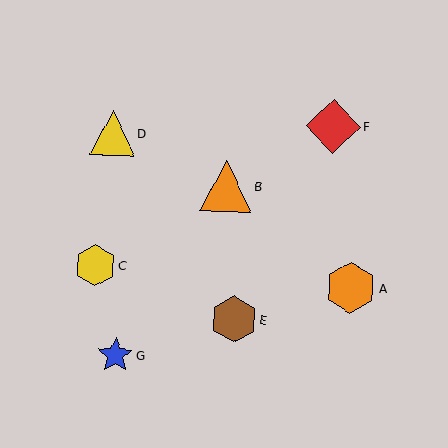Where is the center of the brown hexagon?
The center of the brown hexagon is at (234, 319).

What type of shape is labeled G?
Shape G is a blue star.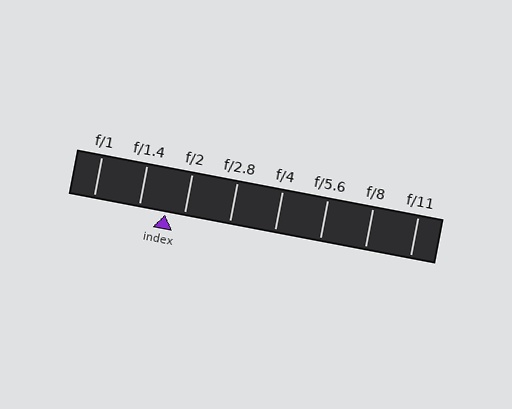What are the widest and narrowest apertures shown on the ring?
The widest aperture shown is f/1 and the narrowest is f/11.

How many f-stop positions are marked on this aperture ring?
There are 8 f-stop positions marked.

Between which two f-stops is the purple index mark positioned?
The index mark is between f/1.4 and f/2.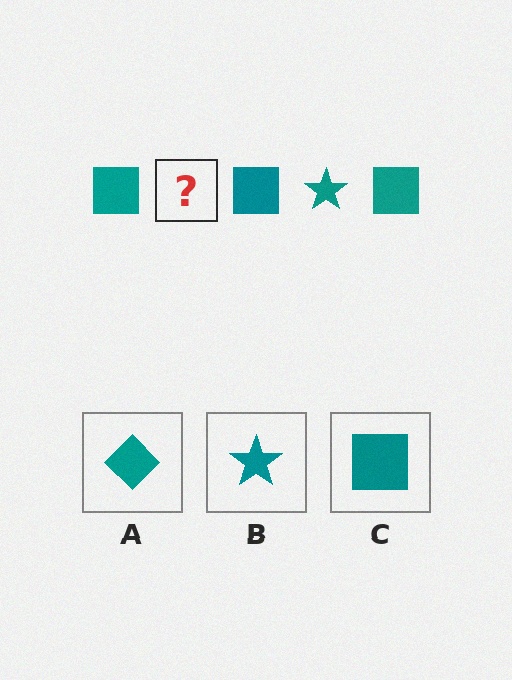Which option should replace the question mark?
Option B.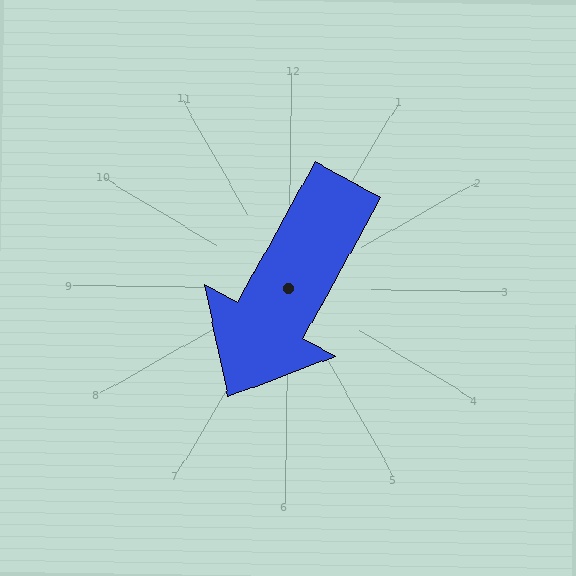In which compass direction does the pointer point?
Southwest.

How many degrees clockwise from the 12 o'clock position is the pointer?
Approximately 208 degrees.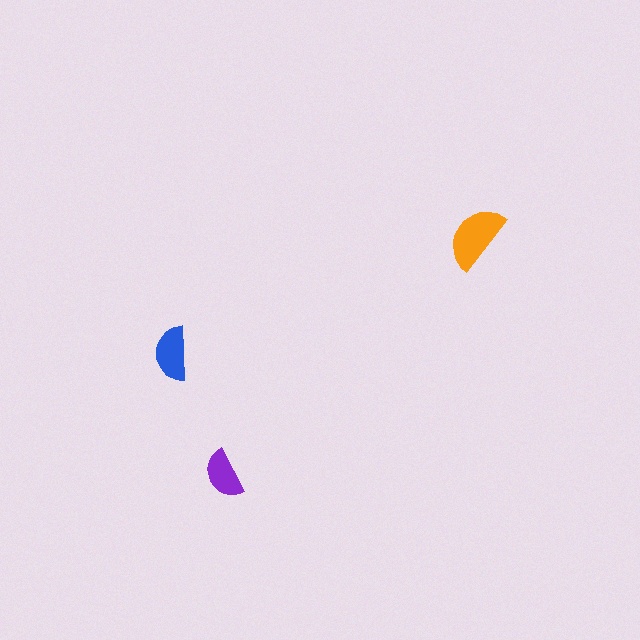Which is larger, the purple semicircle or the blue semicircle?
The blue one.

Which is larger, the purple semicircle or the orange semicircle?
The orange one.